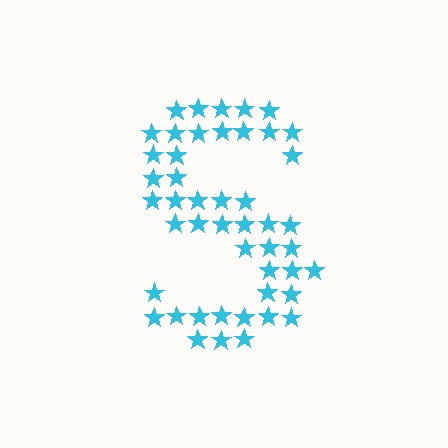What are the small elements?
The small elements are stars.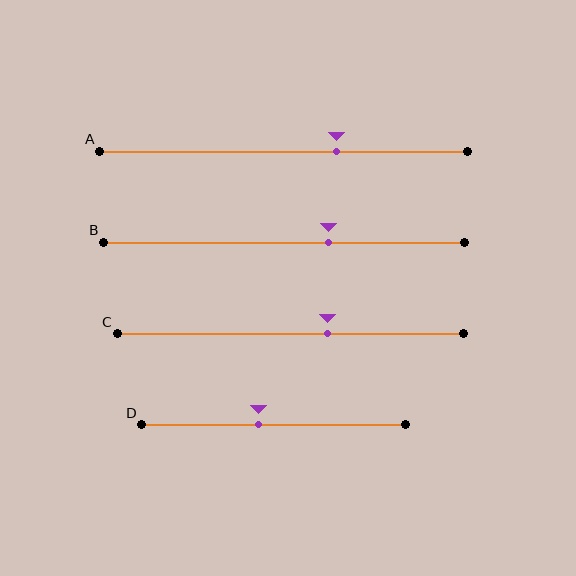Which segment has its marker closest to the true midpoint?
Segment D has its marker closest to the true midpoint.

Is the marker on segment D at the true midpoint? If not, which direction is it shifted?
No, the marker on segment D is shifted to the left by about 6% of the segment length.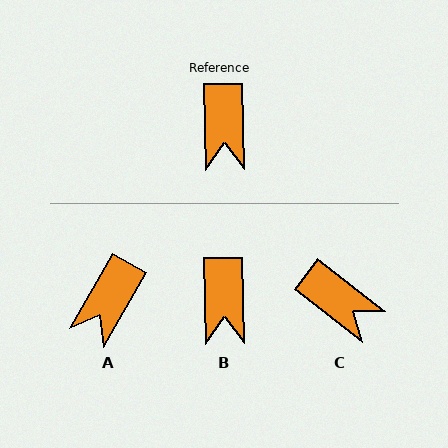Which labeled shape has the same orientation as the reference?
B.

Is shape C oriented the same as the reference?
No, it is off by about 51 degrees.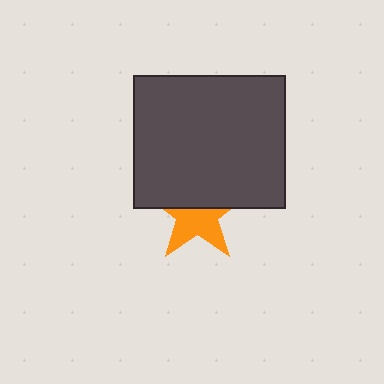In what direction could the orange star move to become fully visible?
The orange star could move down. That would shift it out from behind the dark gray rectangle entirely.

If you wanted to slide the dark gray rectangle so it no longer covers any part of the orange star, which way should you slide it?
Slide it up — that is the most direct way to separate the two shapes.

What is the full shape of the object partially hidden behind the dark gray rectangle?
The partially hidden object is an orange star.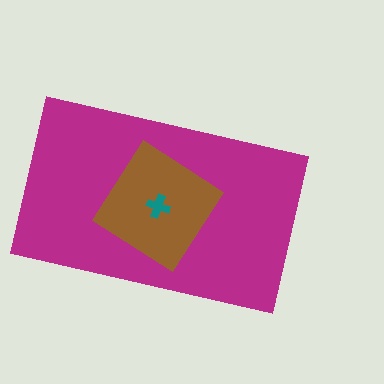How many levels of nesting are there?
3.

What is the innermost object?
The teal cross.